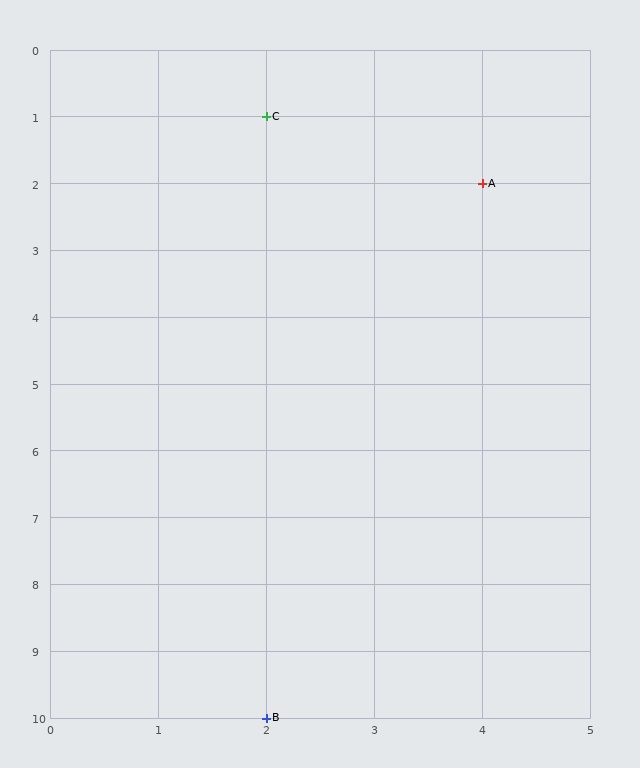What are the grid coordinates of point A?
Point A is at grid coordinates (4, 2).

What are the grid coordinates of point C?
Point C is at grid coordinates (2, 1).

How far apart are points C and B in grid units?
Points C and B are 9 rows apart.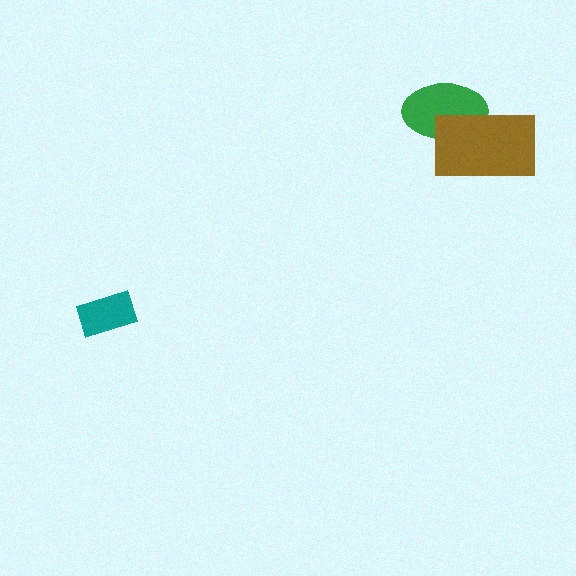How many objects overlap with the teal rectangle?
0 objects overlap with the teal rectangle.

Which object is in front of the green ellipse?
The brown rectangle is in front of the green ellipse.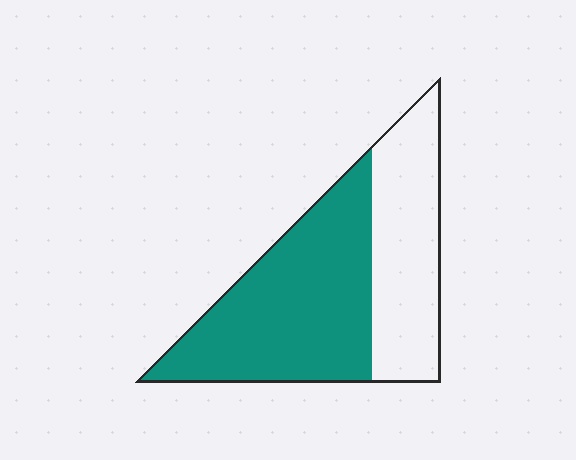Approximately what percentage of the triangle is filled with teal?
Approximately 60%.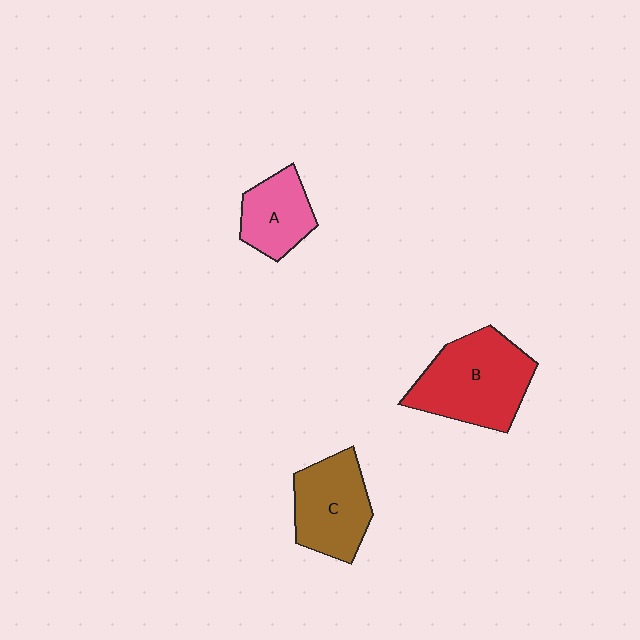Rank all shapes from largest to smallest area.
From largest to smallest: B (red), C (brown), A (pink).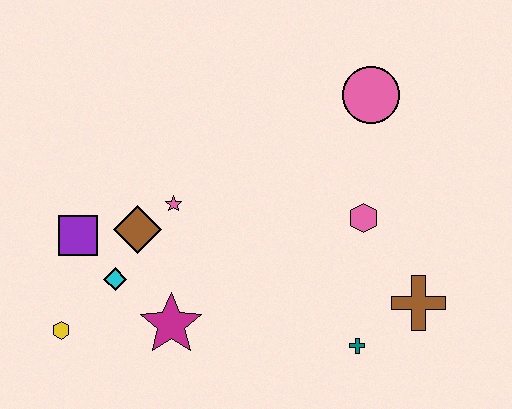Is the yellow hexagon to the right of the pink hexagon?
No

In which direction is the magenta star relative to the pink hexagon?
The magenta star is to the left of the pink hexagon.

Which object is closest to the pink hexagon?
The brown cross is closest to the pink hexagon.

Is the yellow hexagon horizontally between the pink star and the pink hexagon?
No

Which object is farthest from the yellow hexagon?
The pink circle is farthest from the yellow hexagon.